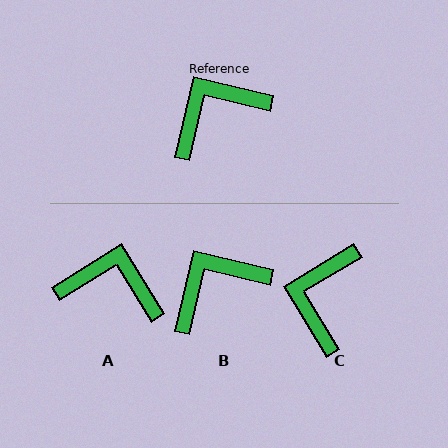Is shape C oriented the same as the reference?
No, it is off by about 44 degrees.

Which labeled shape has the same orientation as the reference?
B.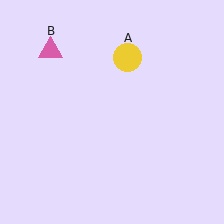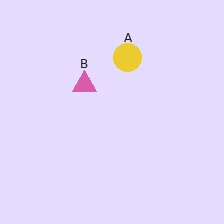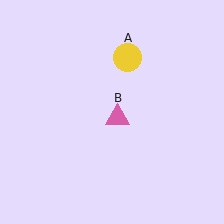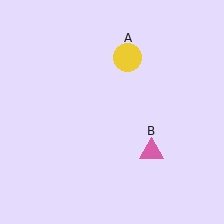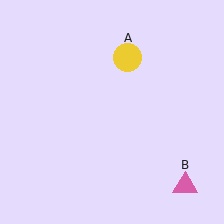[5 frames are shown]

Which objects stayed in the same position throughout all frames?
Yellow circle (object A) remained stationary.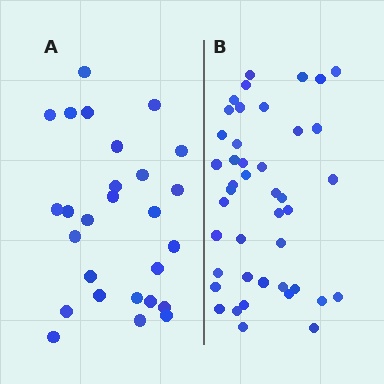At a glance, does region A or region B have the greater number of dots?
Region B (the right region) has more dots.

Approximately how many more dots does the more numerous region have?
Region B has approximately 15 more dots than region A.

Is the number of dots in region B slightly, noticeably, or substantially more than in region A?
Region B has substantially more. The ratio is roughly 1.6 to 1.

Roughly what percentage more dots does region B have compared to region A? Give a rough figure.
About 60% more.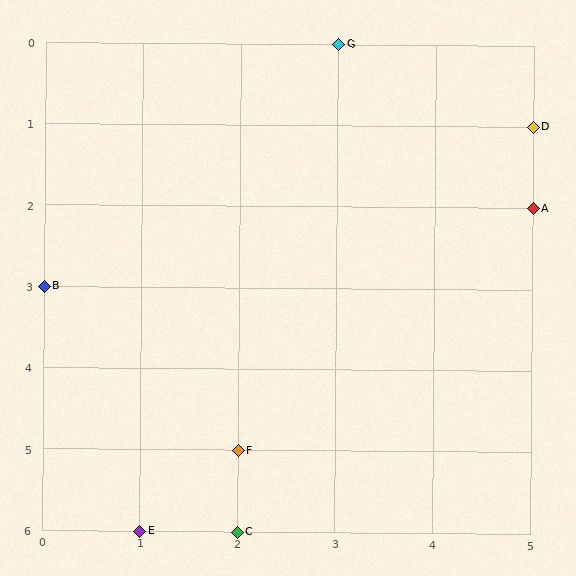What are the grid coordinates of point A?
Point A is at grid coordinates (5, 2).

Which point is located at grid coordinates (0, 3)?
Point B is at (0, 3).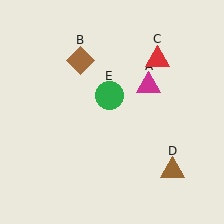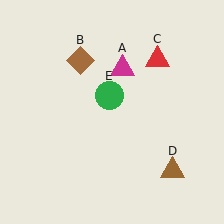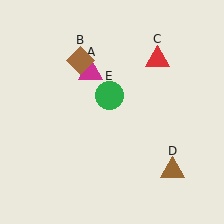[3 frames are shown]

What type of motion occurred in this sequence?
The magenta triangle (object A) rotated counterclockwise around the center of the scene.